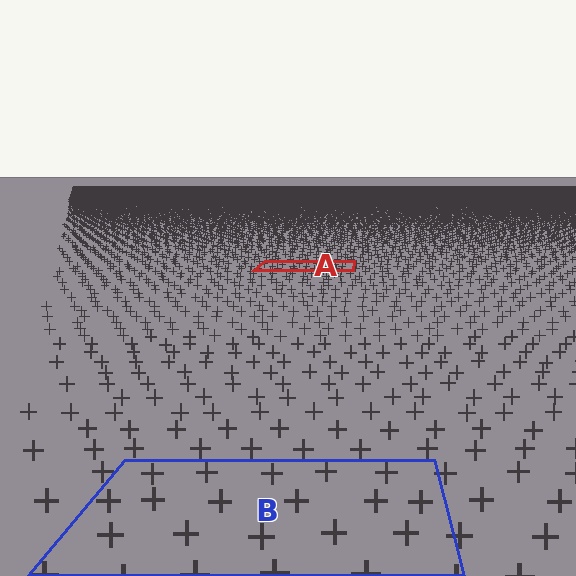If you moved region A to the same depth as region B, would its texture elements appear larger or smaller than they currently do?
They would appear larger. At a closer depth, the same texture elements are projected at a bigger on-screen size.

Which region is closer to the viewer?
Region B is closer. The texture elements there are larger and more spread out.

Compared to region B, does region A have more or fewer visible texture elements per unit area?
Region A has more texture elements per unit area — they are packed more densely because it is farther away.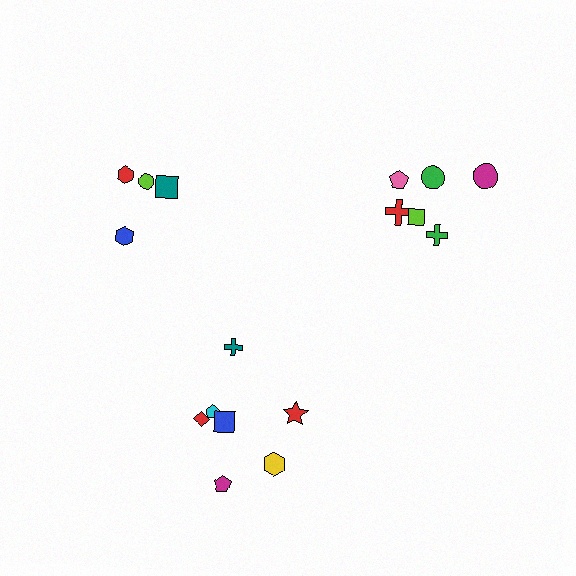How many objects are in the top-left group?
There are 4 objects.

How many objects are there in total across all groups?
There are 17 objects.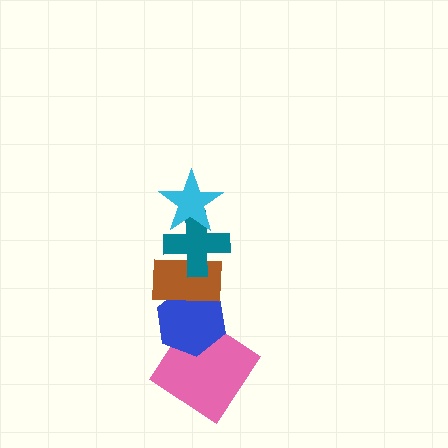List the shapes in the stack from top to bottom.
From top to bottom: the cyan star, the teal cross, the brown rectangle, the blue hexagon, the pink diamond.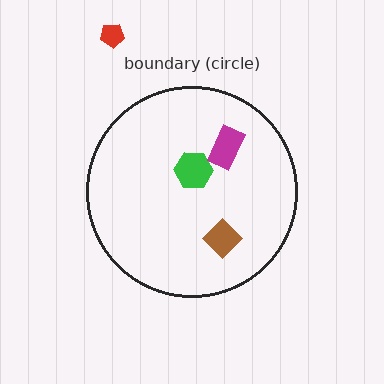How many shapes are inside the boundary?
3 inside, 1 outside.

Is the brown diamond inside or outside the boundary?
Inside.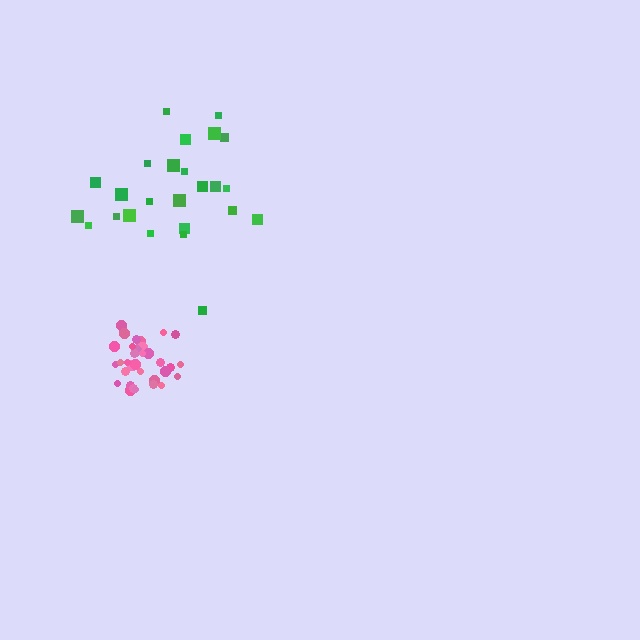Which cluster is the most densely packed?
Pink.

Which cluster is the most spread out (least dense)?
Green.